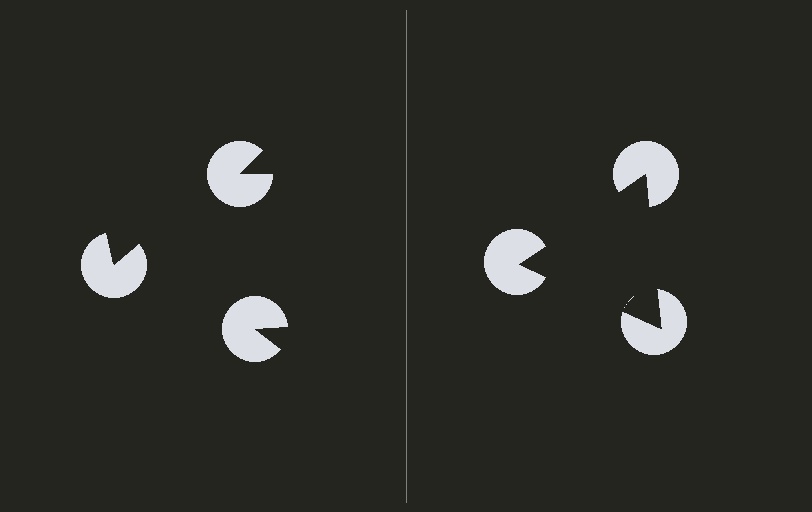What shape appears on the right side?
An illusory triangle.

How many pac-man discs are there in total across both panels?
6 — 3 on each side.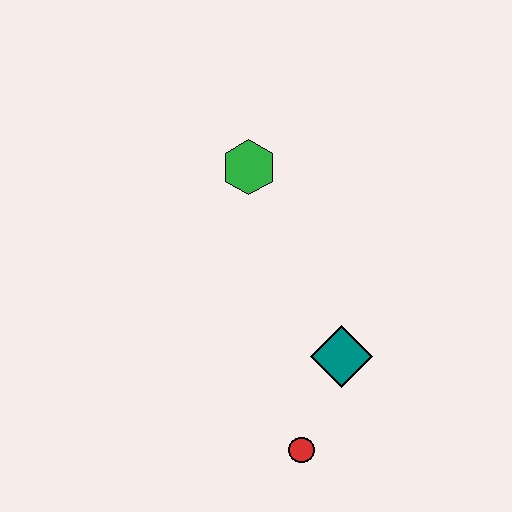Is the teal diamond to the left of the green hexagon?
No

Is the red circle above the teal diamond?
No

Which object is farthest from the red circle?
The green hexagon is farthest from the red circle.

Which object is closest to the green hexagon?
The teal diamond is closest to the green hexagon.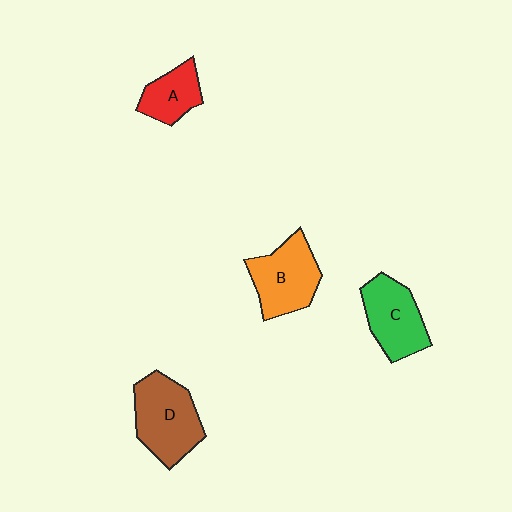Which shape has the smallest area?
Shape A (red).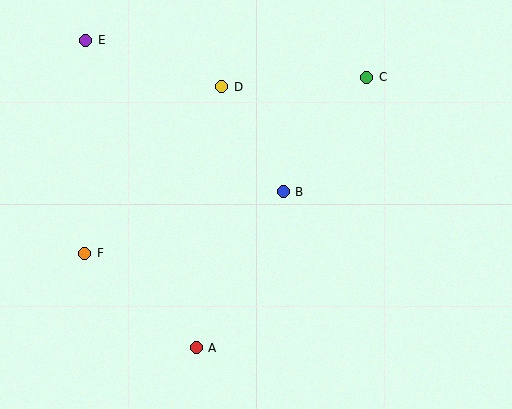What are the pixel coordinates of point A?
Point A is at (196, 348).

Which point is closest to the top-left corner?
Point E is closest to the top-left corner.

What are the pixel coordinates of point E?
Point E is at (86, 40).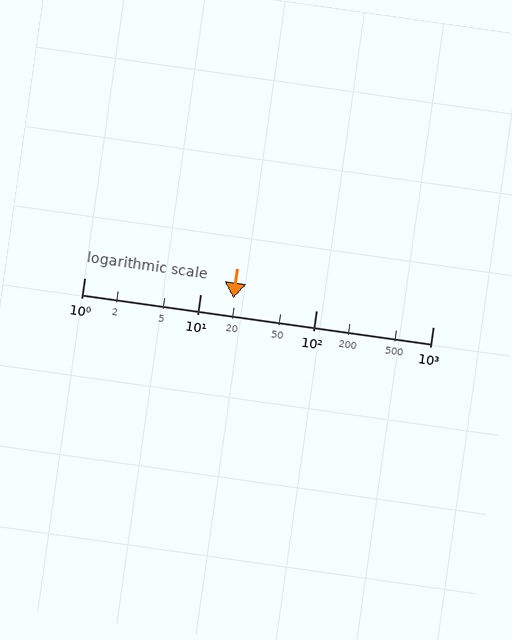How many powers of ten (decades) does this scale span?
The scale spans 3 decades, from 1 to 1000.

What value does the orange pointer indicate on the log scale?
The pointer indicates approximately 19.